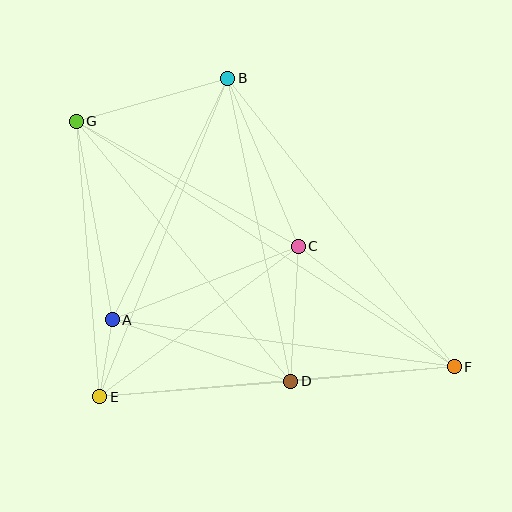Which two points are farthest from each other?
Points F and G are farthest from each other.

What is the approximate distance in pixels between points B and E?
The distance between B and E is approximately 343 pixels.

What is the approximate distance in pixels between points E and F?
The distance between E and F is approximately 356 pixels.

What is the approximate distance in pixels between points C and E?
The distance between C and E is approximately 249 pixels.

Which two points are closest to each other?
Points A and E are closest to each other.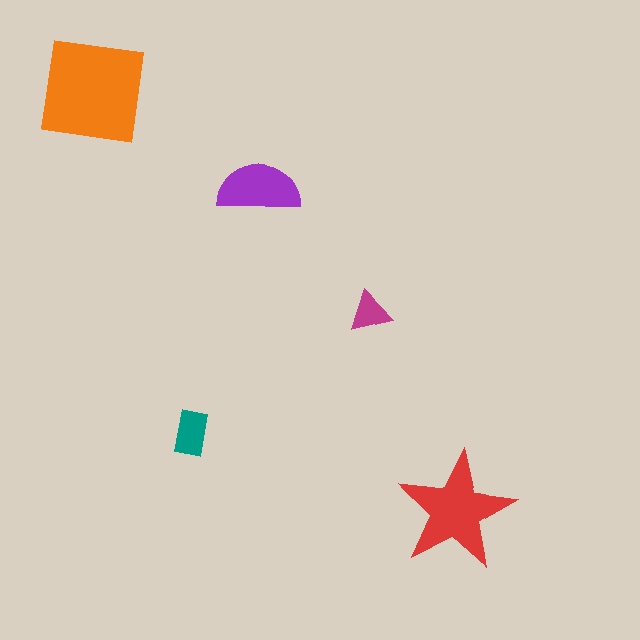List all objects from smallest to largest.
The magenta triangle, the teal rectangle, the purple semicircle, the red star, the orange square.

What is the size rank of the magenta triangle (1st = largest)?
5th.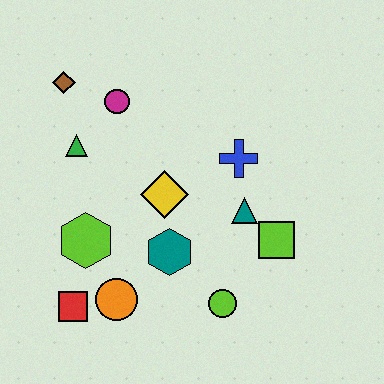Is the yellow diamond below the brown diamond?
Yes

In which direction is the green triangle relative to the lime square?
The green triangle is to the left of the lime square.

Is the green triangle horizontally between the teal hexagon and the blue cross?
No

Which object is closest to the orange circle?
The red square is closest to the orange circle.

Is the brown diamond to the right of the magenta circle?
No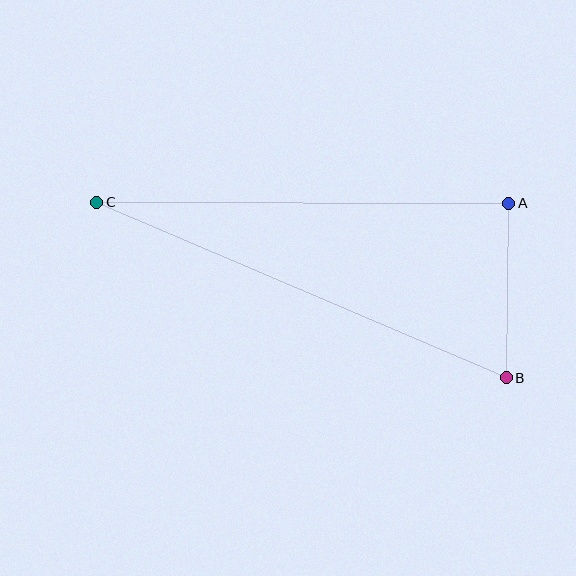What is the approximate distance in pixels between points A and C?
The distance between A and C is approximately 412 pixels.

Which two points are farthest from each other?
Points B and C are farthest from each other.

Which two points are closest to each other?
Points A and B are closest to each other.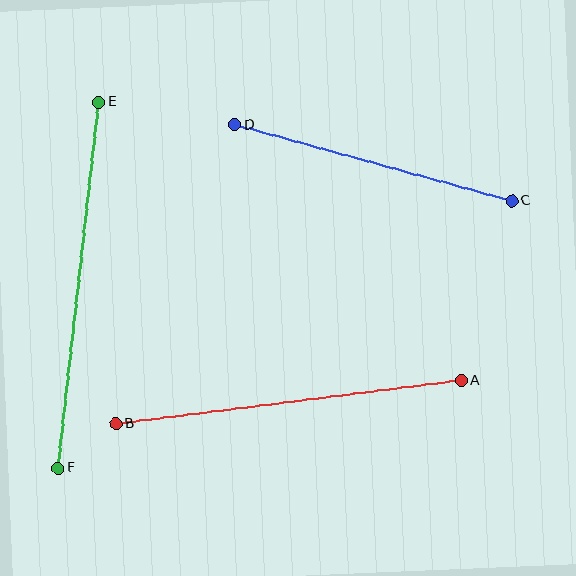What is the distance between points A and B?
The distance is approximately 348 pixels.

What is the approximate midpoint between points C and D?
The midpoint is at approximately (373, 163) pixels.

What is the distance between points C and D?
The distance is approximately 287 pixels.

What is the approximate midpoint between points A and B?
The midpoint is at approximately (289, 402) pixels.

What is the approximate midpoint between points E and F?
The midpoint is at approximately (78, 285) pixels.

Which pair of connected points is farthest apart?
Points E and F are farthest apart.